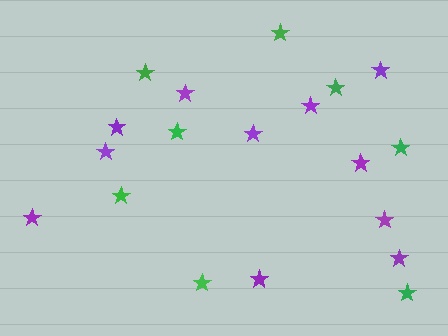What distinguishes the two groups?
There are 2 groups: one group of purple stars (11) and one group of green stars (8).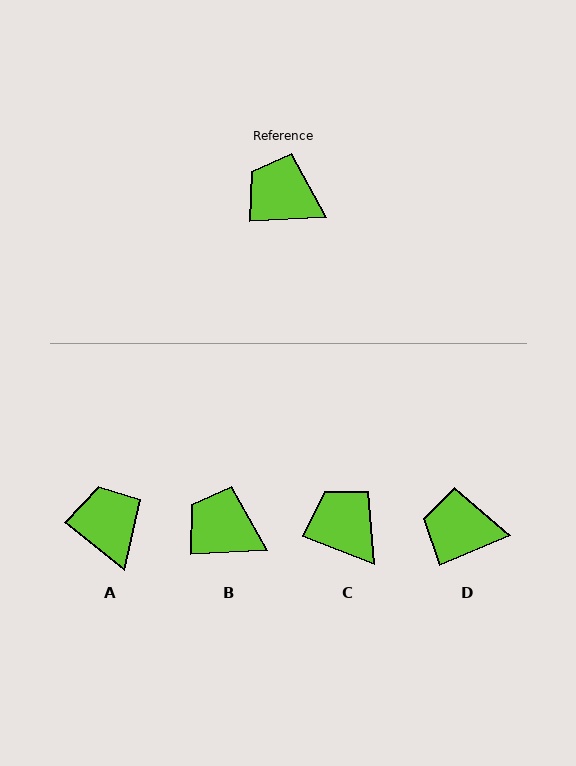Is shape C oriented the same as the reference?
No, it is off by about 24 degrees.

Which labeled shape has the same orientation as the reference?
B.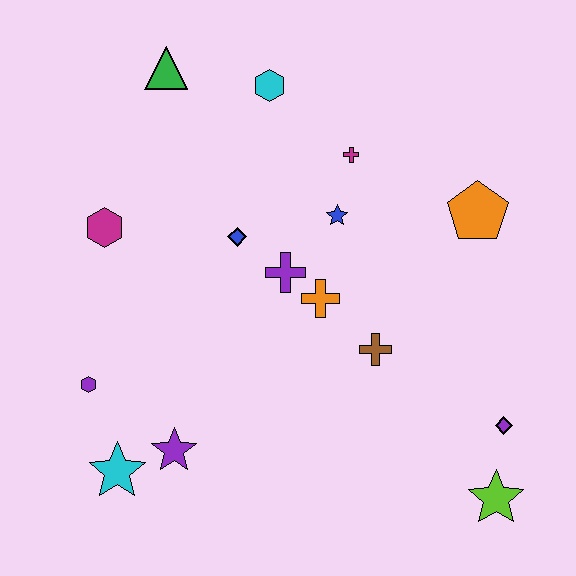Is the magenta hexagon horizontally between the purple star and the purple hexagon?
Yes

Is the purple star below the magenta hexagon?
Yes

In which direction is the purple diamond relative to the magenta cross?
The purple diamond is below the magenta cross.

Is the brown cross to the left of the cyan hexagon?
No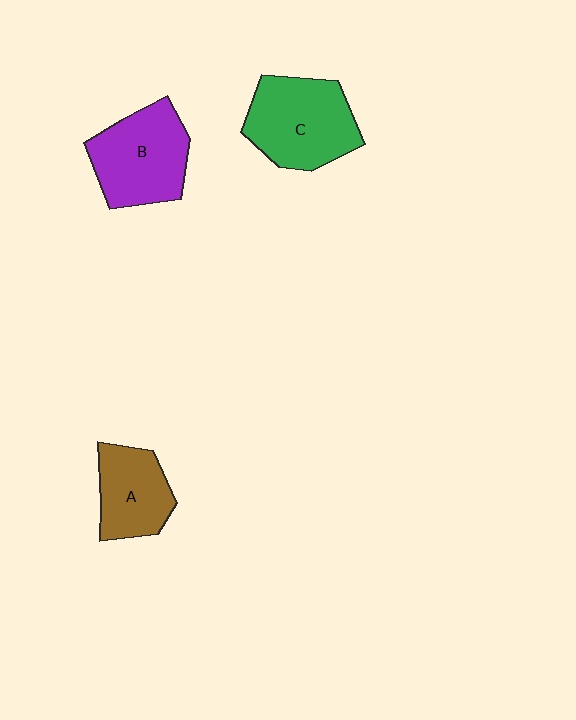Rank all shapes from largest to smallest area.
From largest to smallest: C (green), B (purple), A (brown).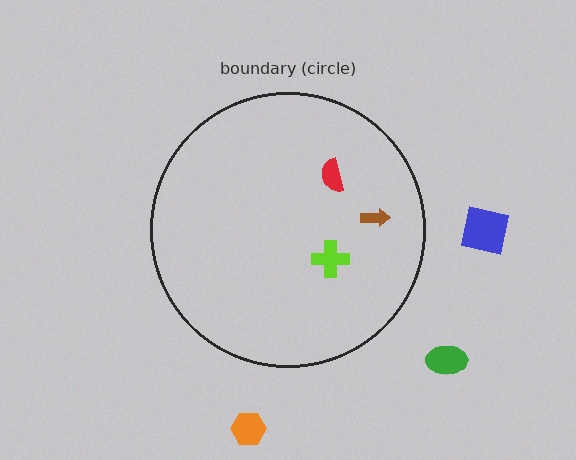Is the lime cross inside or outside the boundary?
Inside.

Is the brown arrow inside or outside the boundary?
Inside.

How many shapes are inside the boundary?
3 inside, 3 outside.